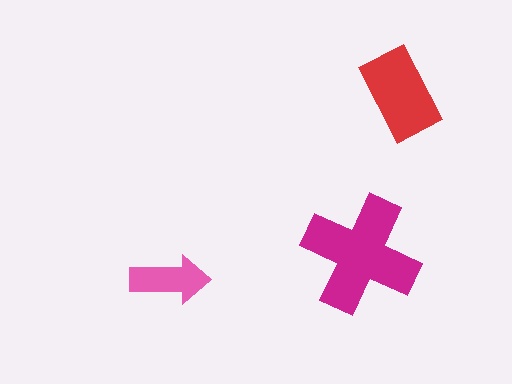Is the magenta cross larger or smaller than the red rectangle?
Larger.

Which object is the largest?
The magenta cross.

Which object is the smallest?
The pink arrow.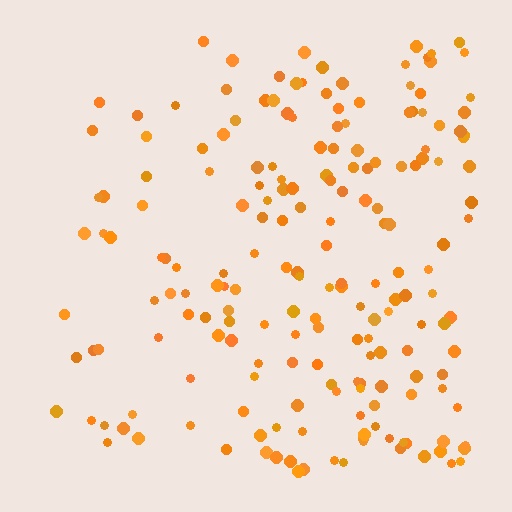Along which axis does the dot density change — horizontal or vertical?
Horizontal.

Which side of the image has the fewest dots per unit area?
The left.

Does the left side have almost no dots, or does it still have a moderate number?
Still a moderate number, just noticeably fewer than the right.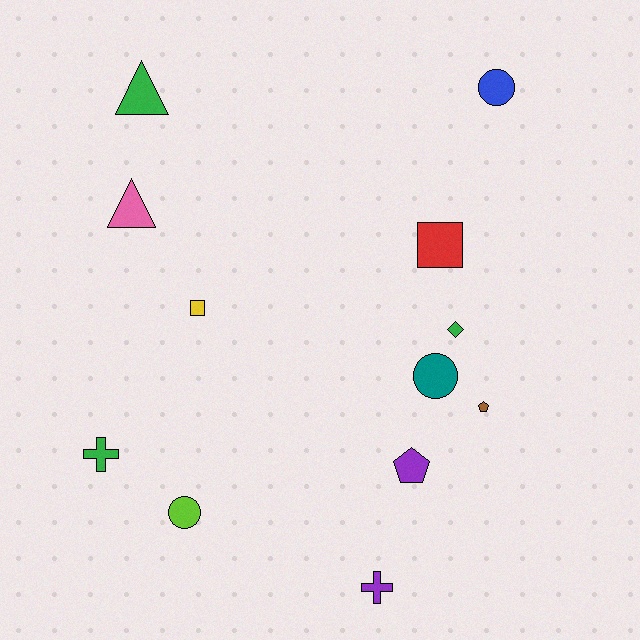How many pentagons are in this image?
There are 2 pentagons.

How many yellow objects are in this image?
There is 1 yellow object.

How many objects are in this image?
There are 12 objects.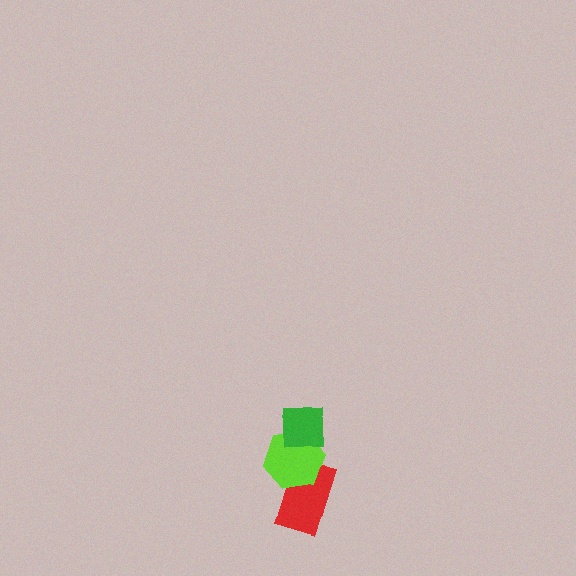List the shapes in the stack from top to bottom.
From top to bottom: the green square, the lime hexagon, the red rectangle.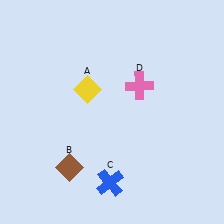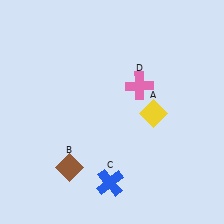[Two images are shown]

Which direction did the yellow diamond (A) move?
The yellow diamond (A) moved right.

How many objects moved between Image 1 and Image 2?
1 object moved between the two images.